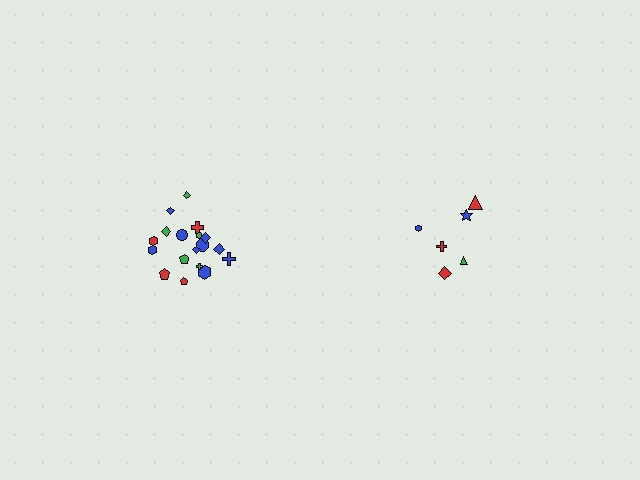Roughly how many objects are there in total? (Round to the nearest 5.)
Roughly 25 objects in total.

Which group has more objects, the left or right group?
The left group.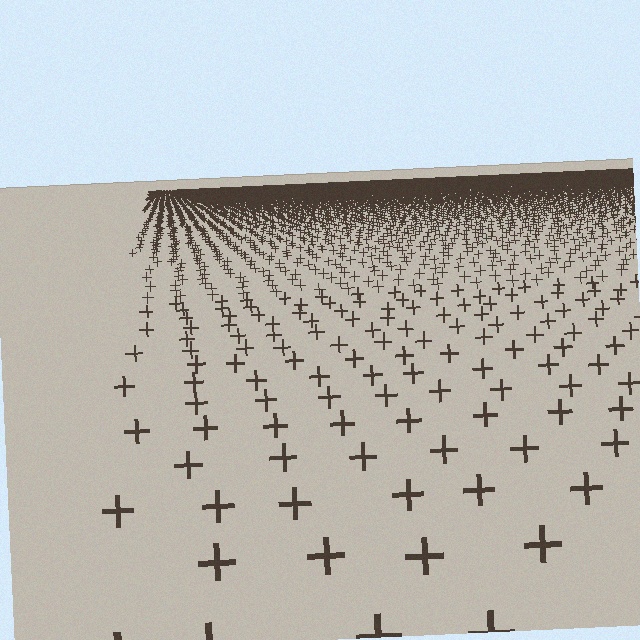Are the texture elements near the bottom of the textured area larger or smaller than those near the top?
Larger. Near the bottom, elements are closer to the viewer and appear at a bigger on-screen size.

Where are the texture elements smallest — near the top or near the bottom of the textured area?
Near the top.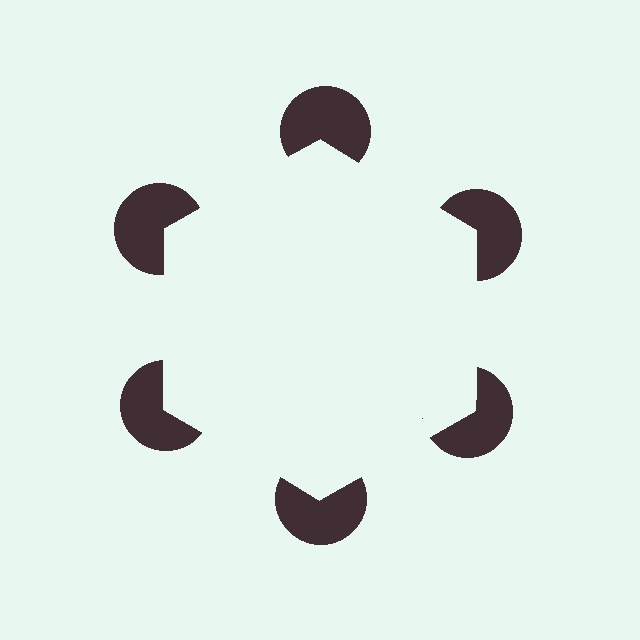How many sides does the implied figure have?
6 sides.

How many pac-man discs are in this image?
There are 6 — one at each vertex of the illusory hexagon.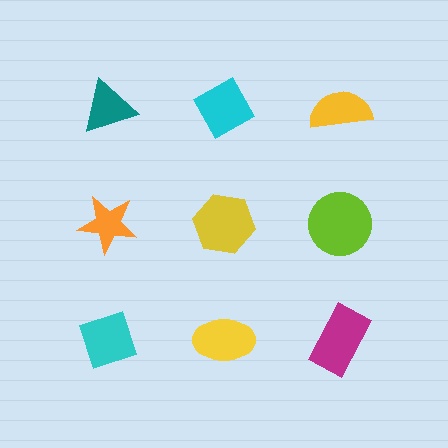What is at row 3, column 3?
A magenta rectangle.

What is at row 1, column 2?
A cyan diamond.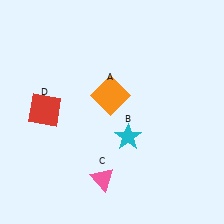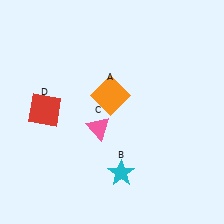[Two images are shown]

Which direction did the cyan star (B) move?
The cyan star (B) moved down.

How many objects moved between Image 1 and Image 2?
2 objects moved between the two images.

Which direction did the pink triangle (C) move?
The pink triangle (C) moved up.